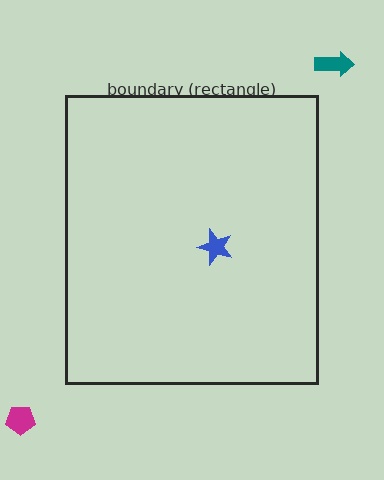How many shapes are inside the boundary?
1 inside, 2 outside.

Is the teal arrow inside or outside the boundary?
Outside.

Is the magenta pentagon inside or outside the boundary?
Outside.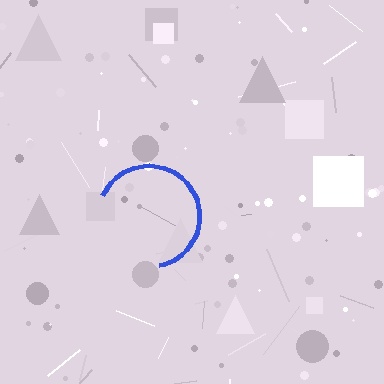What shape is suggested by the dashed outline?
The dashed outline suggests a circle.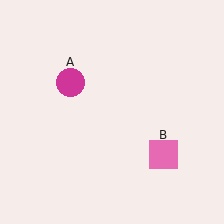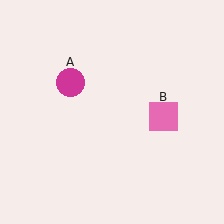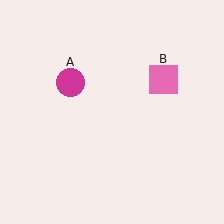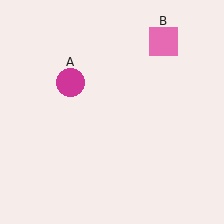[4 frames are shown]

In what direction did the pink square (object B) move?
The pink square (object B) moved up.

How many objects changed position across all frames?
1 object changed position: pink square (object B).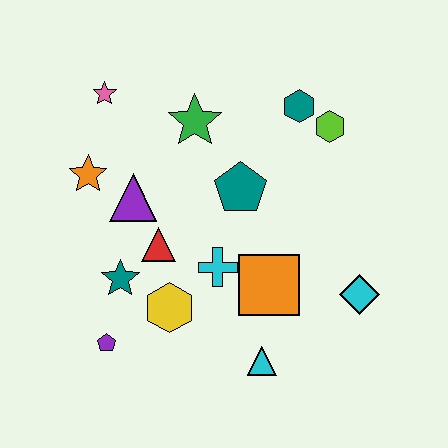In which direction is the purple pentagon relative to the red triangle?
The purple pentagon is below the red triangle.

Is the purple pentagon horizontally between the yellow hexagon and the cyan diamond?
No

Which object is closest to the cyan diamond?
The orange square is closest to the cyan diamond.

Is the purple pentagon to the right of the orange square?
No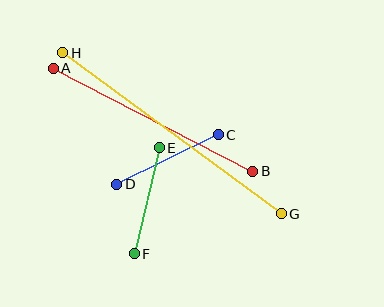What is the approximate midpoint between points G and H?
The midpoint is at approximately (172, 133) pixels.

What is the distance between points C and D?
The distance is approximately 113 pixels.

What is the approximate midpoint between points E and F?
The midpoint is at approximately (147, 201) pixels.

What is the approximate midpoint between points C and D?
The midpoint is at approximately (168, 160) pixels.